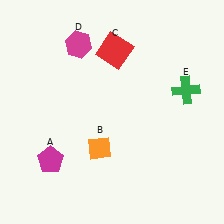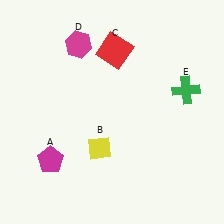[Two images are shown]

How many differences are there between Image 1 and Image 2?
There is 1 difference between the two images.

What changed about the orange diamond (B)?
In Image 1, B is orange. In Image 2, it changed to yellow.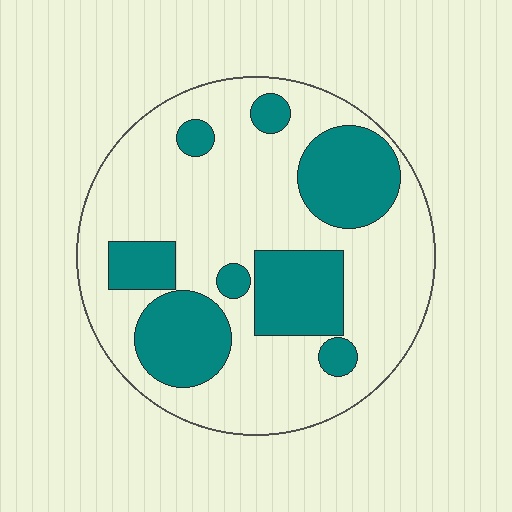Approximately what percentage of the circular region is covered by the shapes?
Approximately 30%.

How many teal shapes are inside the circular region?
8.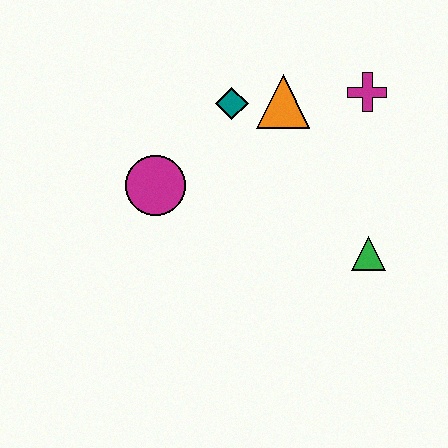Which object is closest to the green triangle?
The magenta cross is closest to the green triangle.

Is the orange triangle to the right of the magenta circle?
Yes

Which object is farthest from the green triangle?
The magenta circle is farthest from the green triangle.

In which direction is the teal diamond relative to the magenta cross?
The teal diamond is to the left of the magenta cross.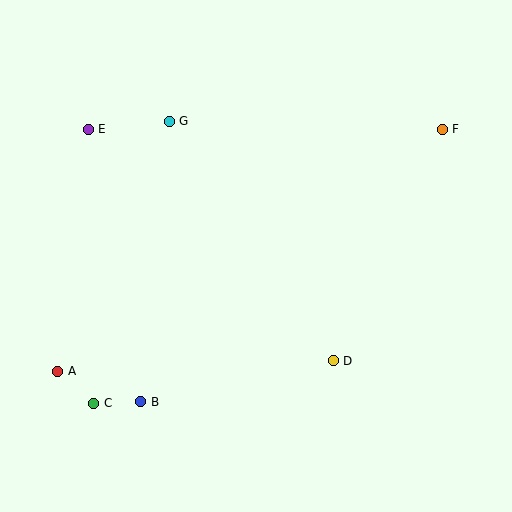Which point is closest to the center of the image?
Point D at (333, 361) is closest to the center.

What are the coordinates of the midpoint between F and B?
The midpoint between F and B is at (291, 265).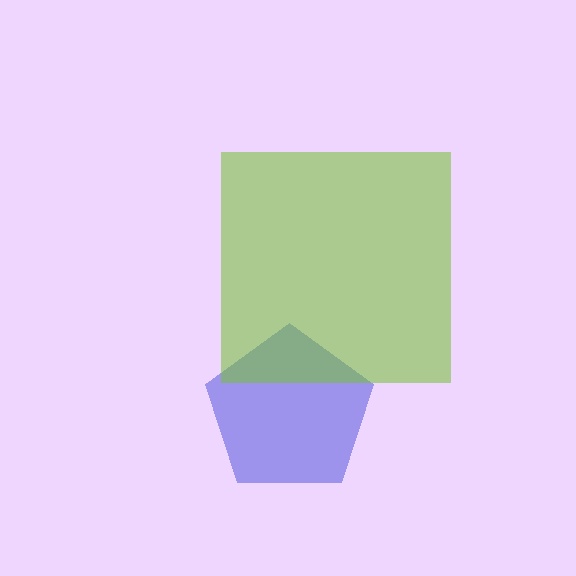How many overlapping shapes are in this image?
There are 2 overlapping shapes in the image.